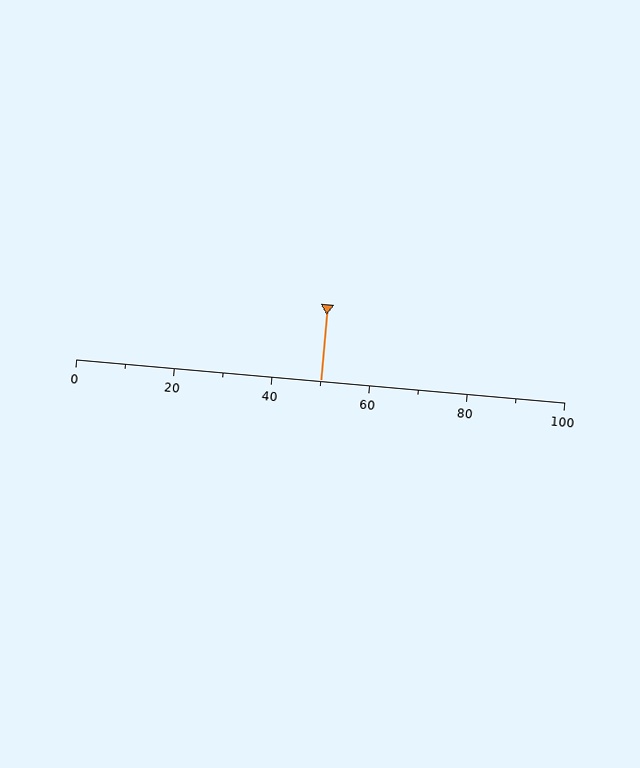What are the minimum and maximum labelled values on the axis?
The axis runs from 0 to 100.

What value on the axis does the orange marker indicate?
The marker indicates approximately 50.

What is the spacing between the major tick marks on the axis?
The major ticks are spaced 20 apart.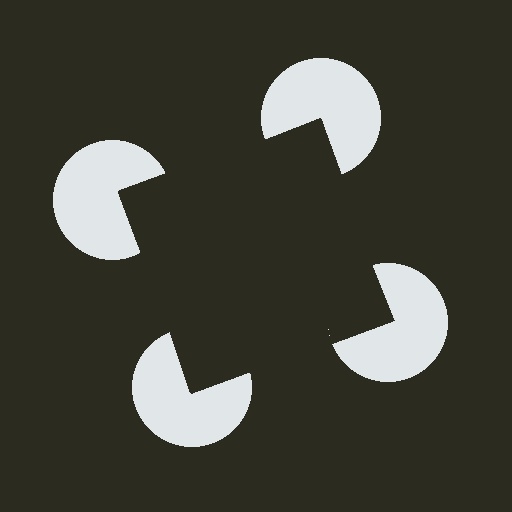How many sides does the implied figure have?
4 sides.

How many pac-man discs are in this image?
There are 4 — one at each vertex of the illusory square.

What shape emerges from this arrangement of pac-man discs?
An illusory square — its edges are inferred from the aligned wedge cuts in the pac-man discs, not physically drawn.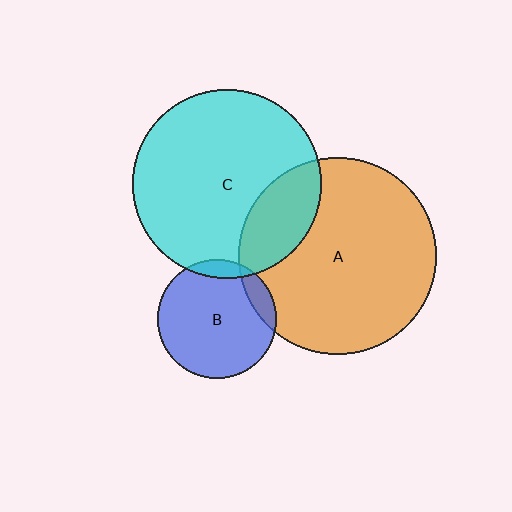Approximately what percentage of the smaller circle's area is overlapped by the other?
Approximately 10%.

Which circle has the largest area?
Circle A (orange).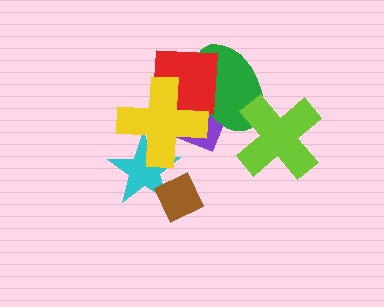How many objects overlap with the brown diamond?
1 object overlaps with the brown diamond.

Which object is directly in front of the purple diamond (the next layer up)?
The green ellipse is directly in front of the purple diamond.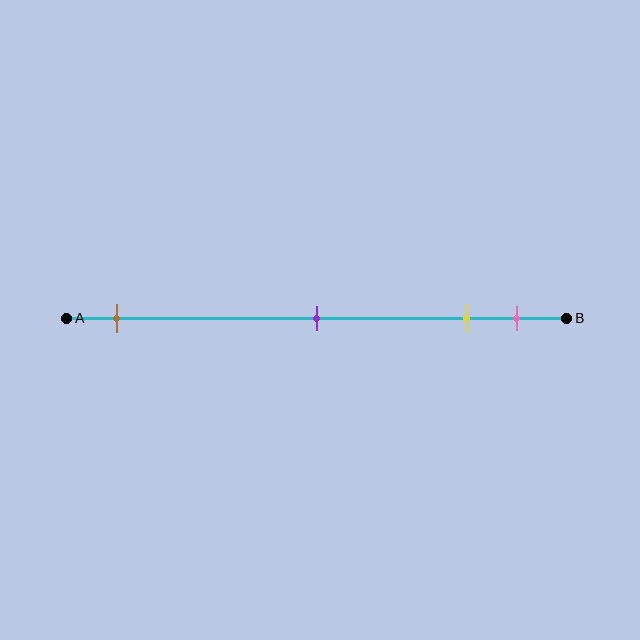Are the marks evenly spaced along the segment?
No, the marks are not evenly spaced.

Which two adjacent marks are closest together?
The yellow and pink marks are the closest adjacent pair.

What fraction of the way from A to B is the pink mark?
The pink mark is approximately 90% (0.9) of the way from A to B.